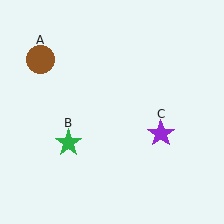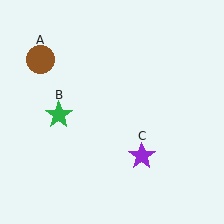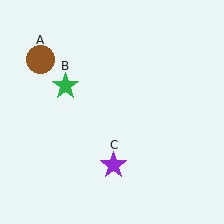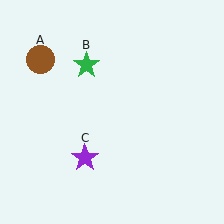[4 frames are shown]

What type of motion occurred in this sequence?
The green star (object B), purple star (object C) rotated clockwise around the center of the scene.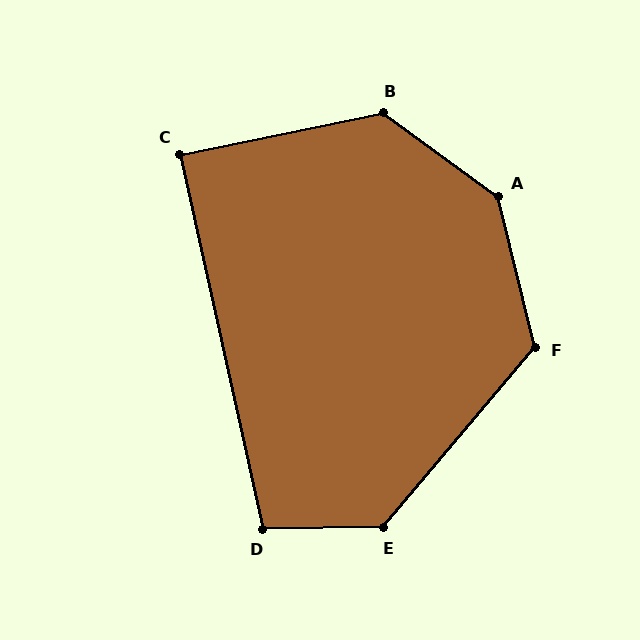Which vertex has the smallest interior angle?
C, at approximately 89 degrees.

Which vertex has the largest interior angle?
A, at approximately 140 degrees.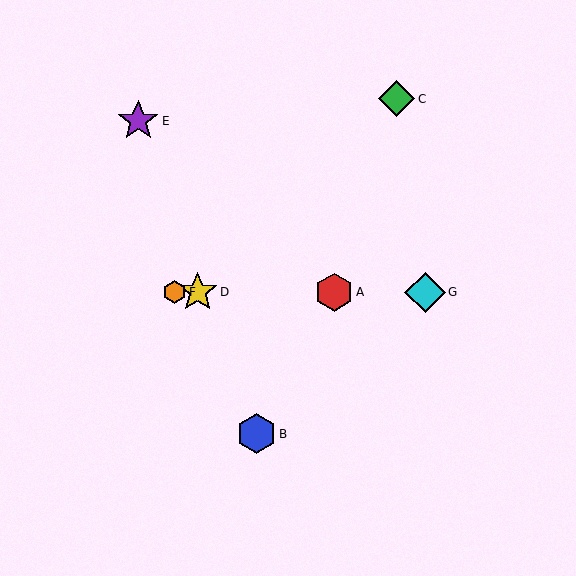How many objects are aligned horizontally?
4 objects (A, D, F, G) are aligned horizontally.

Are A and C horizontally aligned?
No, A is at y≈292 and C is at y≈99.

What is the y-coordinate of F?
Object F is at y≈292.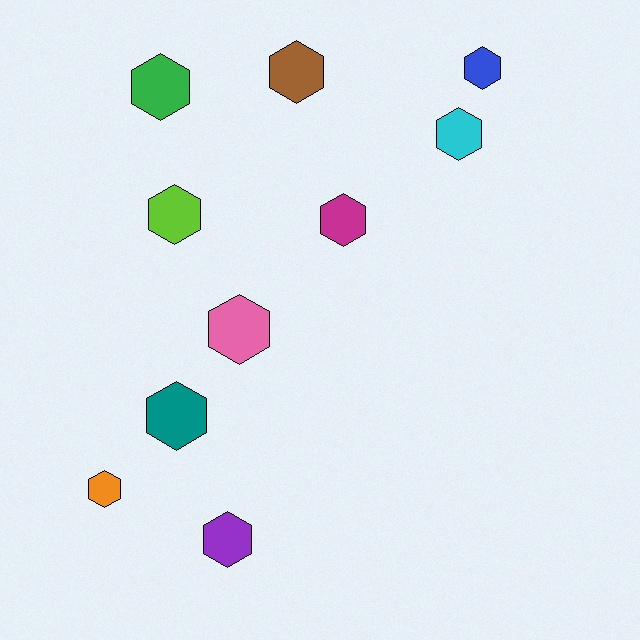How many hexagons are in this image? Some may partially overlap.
There are 10 hexagons.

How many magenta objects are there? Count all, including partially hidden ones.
There is 1 magenta object.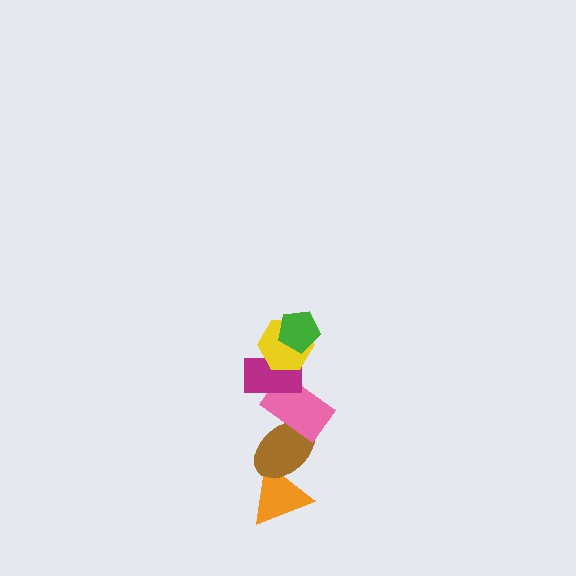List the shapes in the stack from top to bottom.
From top to bottom: the green pentagon, the yellow hexagon, the magenta rectangle, the pink rectangle, the brown ellipse, the orange triangle.